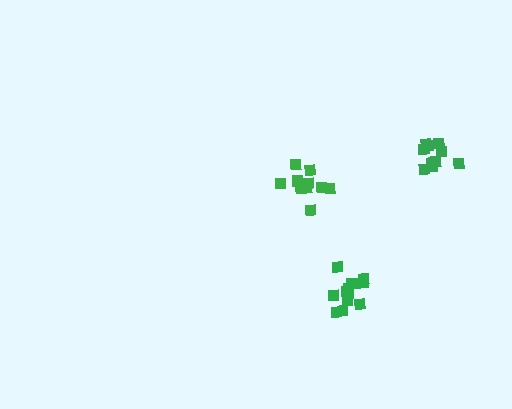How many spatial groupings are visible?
There are 3 spatial groupings.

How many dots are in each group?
Group 1: 11 dots, Group 2: 10 dots, Group 3: 12 dots (33 total).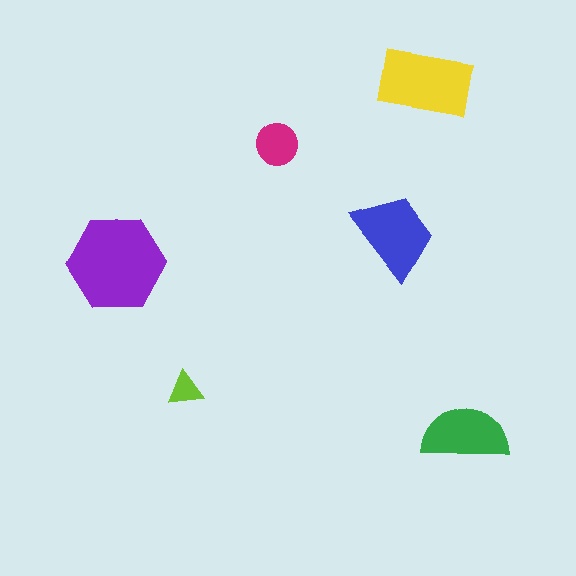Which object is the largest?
The purple hexagon.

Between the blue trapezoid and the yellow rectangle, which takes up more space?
The yellow rectangle.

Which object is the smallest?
The lime triangle.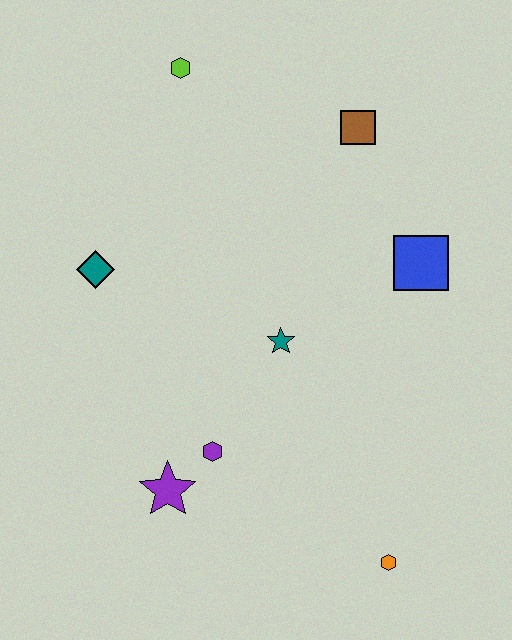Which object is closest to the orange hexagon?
The purple hexagon is closest to the orange hexagon.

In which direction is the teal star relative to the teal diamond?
The teal star is to the right of the teal diamond.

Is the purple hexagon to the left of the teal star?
Yes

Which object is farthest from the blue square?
The purple star is farthest from the blue square.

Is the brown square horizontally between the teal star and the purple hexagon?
No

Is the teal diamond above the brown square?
No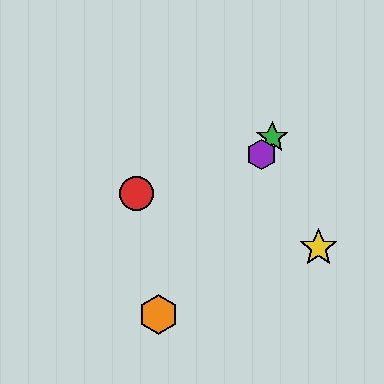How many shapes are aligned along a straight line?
4 shapes (the blue star, the green star, the purple hexagon, the orange hexagon) are aligned along a straight line.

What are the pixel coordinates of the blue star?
The blue star is at (262, 153).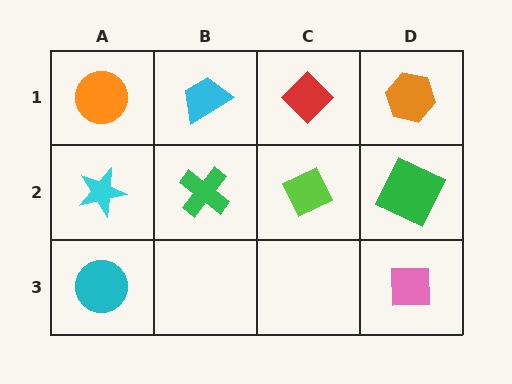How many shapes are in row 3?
2 shapes.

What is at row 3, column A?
A cyan circle.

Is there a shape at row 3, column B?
No, that cell is empty.